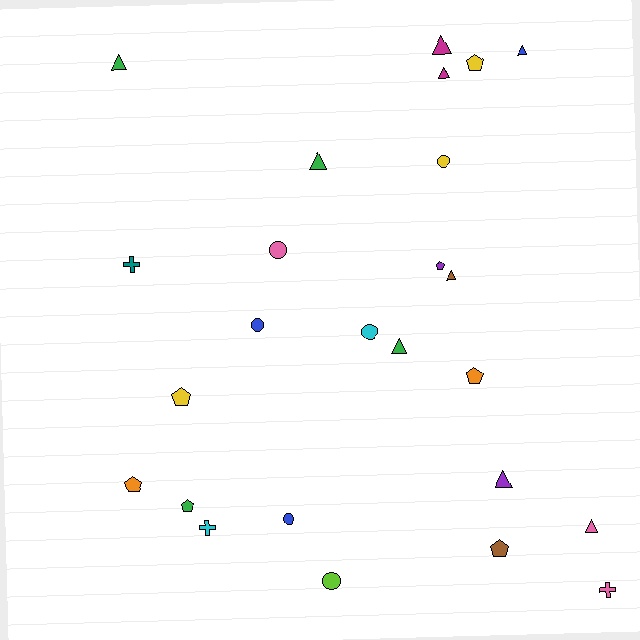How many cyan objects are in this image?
There are 2 cyan objects.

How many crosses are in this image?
There are 3 crosses.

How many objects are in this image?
There are 25 objects.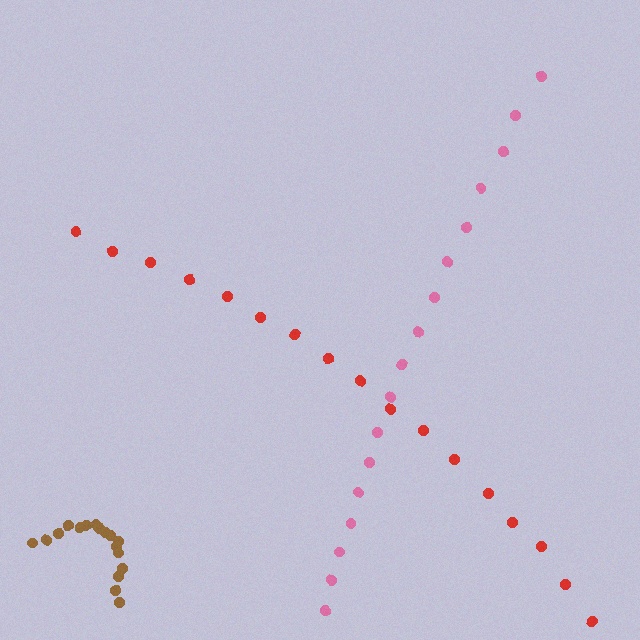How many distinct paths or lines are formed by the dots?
There are 3 distinct paths.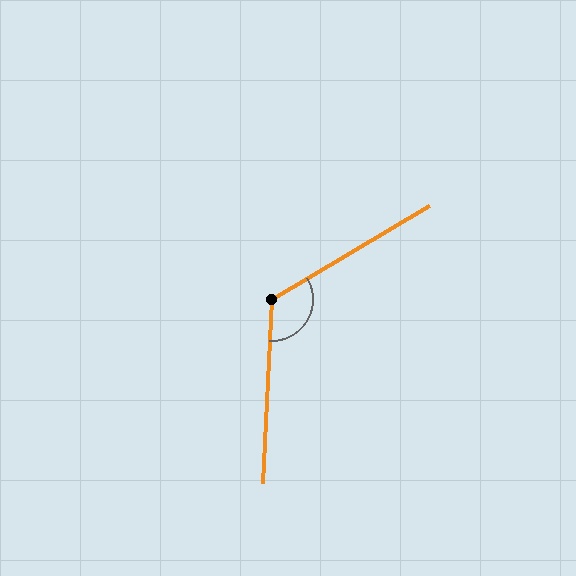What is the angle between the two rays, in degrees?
Approximately 124 degrees.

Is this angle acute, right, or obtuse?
It is obtuse.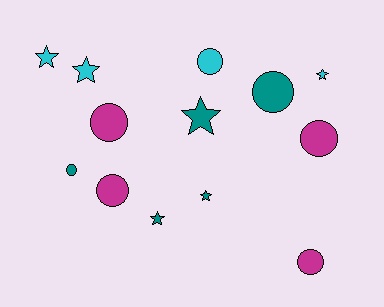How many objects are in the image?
There are 13 objects.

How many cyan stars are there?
There are 3 cyan stars.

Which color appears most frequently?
Teal, with 5 objects.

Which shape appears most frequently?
Circle, with 7 objects.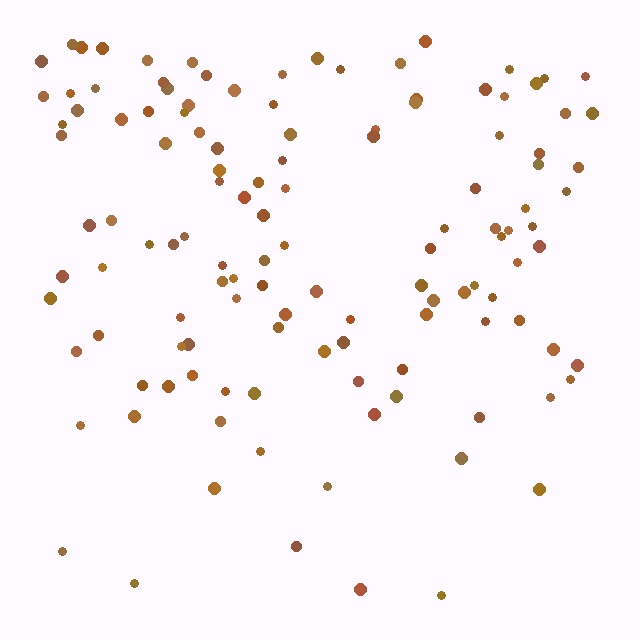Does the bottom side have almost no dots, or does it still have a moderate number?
Still a moderate number, just noticeably fewer than the top.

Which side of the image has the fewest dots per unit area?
The bottom.